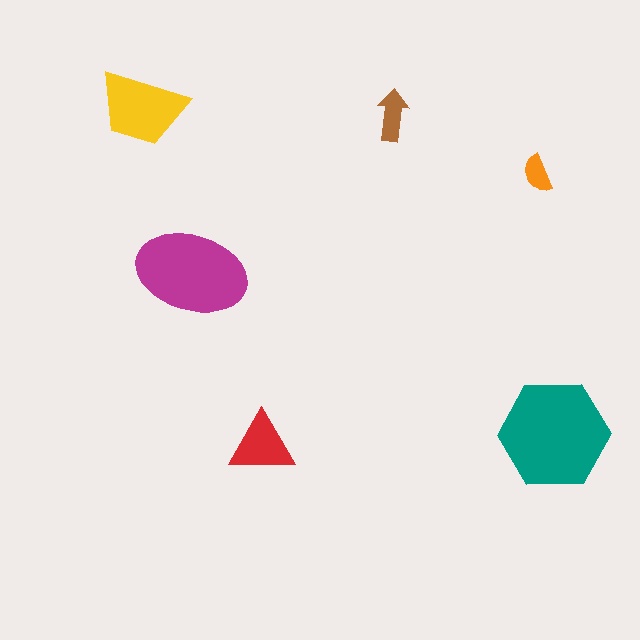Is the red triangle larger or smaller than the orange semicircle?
Larger.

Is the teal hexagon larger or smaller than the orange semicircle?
Larger.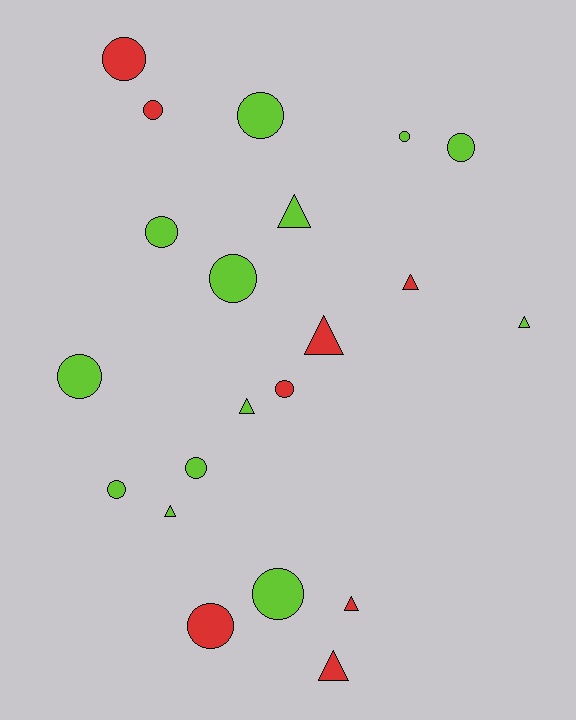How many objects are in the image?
There are 21 objects.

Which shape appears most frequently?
Circle, with 13 objects.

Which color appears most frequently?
Lime, with 13 objects.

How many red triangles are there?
There are 4 red triangles.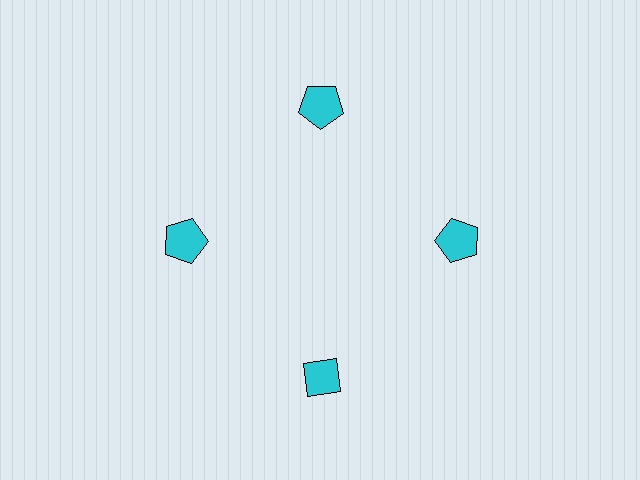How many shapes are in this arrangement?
There are 4 shapes arranged in a ring pattern.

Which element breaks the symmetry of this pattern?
The cyan diamond at roughly the 6 o'clock position breaks the symmetry. All other shapes are cyan pentagons.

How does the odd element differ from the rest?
It has a different shape: diamond instead of pentagon.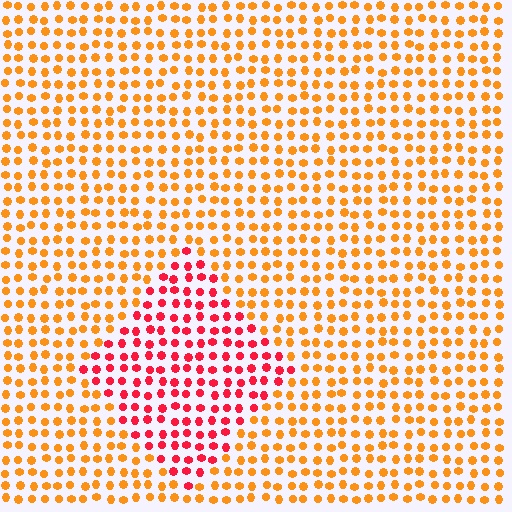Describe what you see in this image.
The image is filled with small orange elements in a uniform arrangement. A diamond-shaped region is visible where the elements are tinted to a slightly different hue, forming a subtle color boundary.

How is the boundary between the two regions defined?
The boundary is defined purely by a slight shift in hue (about 43 degrees). Spacing, size, and orientation are identical on both sides.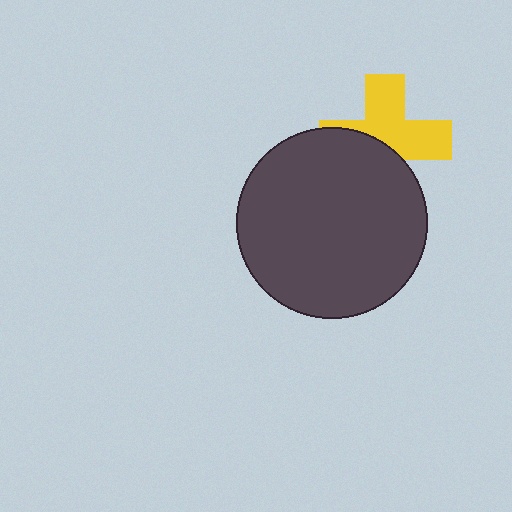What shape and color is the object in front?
The object in front is a dark gray circle.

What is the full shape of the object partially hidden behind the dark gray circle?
The partially hidden object is a yellow cross.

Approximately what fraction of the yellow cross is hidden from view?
Roughly 43% of the yellow cross is hidden behind the dark gray circle.